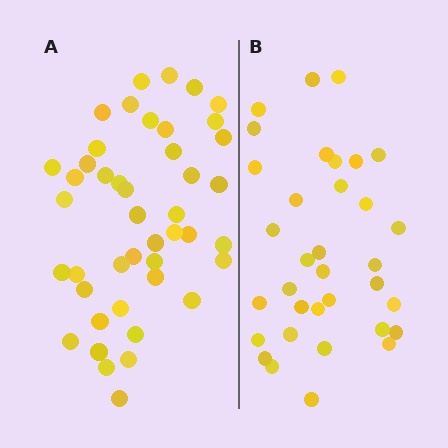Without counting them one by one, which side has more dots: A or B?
Region A (the left region) has more dots.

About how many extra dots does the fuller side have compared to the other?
Region A has roughly 10 or so more dots than region B.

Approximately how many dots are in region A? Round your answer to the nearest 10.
About 40 dots. (The exact count is 44, which rounds to 40.)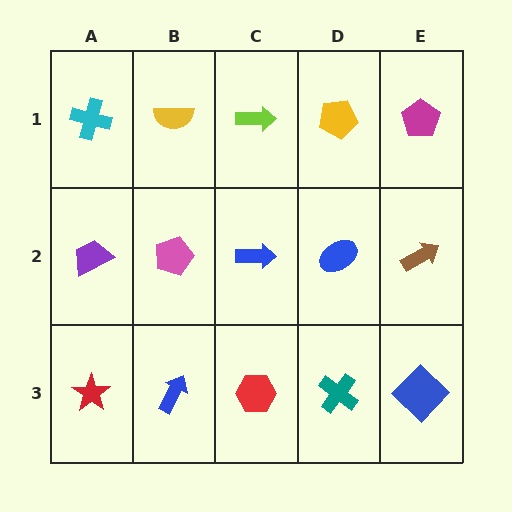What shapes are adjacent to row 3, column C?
A blue arrow (row 2, column C), a blue arrow (row 3, column B), a teal cross (row 3, column D).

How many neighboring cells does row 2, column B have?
4.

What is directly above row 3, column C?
A blue arrow.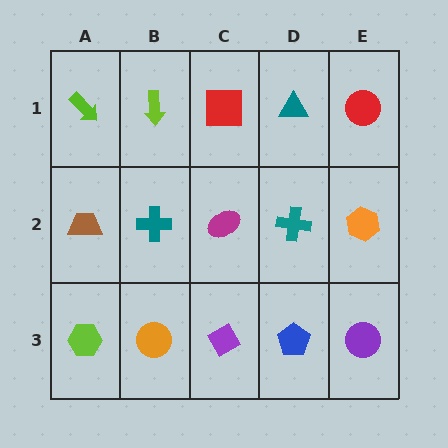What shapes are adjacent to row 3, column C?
A magenta ellipse (row 2, column C), an orange circle (row 3, column B), a blue pentagon (row 3, column D).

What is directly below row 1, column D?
A teal cross.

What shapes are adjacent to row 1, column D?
A teal cross (row 2, column D), a red square (row 1, column C), a red circle (row 1, column E).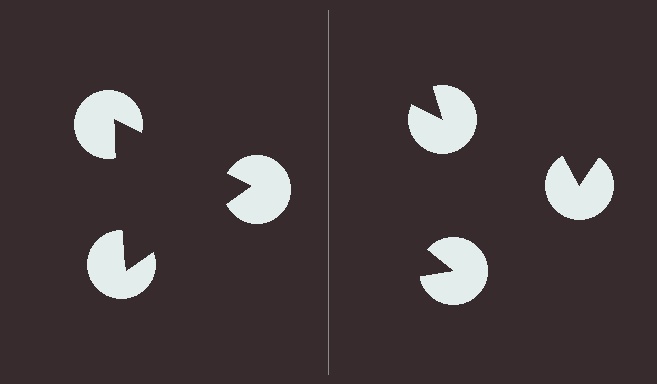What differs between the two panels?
The pac-man discs are positioned identically on both sides; only the wedge orientations differ. On the left they align to a triangle; on the right they are misaligned.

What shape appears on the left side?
An illusory triangle.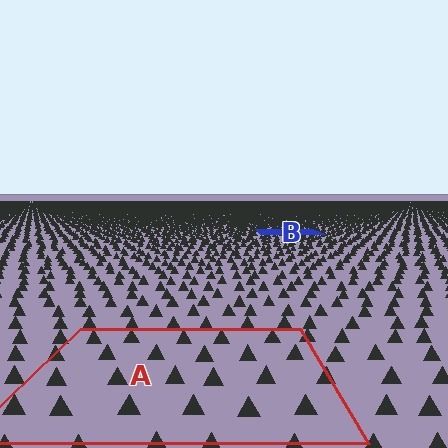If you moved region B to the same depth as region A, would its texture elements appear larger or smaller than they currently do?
They would appear larger. At a closer depth, the same texture elements are projected at a bigger on-screen size.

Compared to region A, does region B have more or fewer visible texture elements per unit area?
Region B has more texture elements per unit area — they are packed more densely because it is farther away.